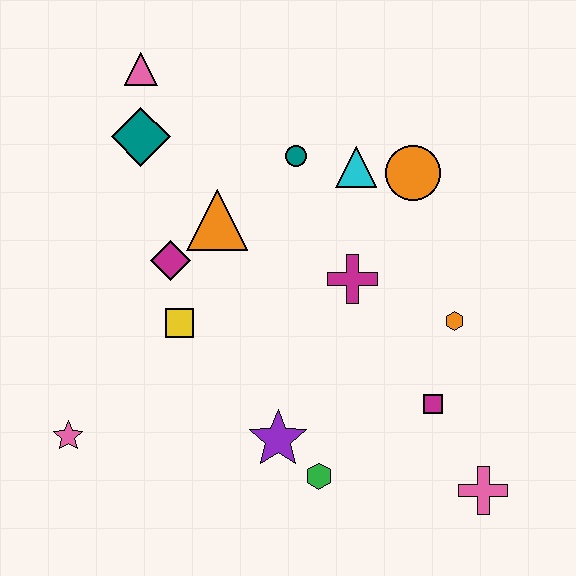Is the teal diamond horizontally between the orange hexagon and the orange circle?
No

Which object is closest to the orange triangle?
The magenta diamond is closest to the orange triangle.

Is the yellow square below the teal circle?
Yes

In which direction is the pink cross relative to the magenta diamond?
The pink cross is to the right of the magenta diamond.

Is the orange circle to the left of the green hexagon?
No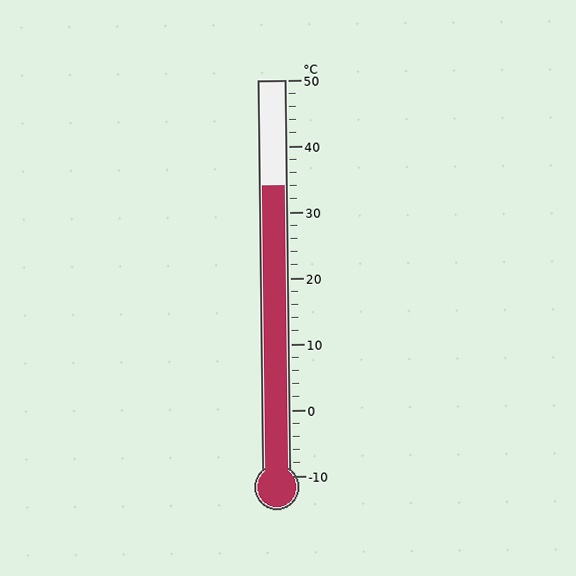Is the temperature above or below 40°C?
The temperature is below 40°C.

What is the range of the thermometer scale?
The thermometer scale ranges from -10°C to 50°C.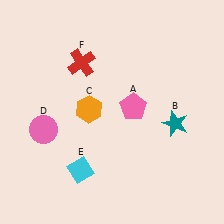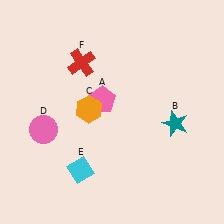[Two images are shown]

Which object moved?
The pink pentagon (A) moved left.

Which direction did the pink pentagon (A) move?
The pink pentagon (A) moved left.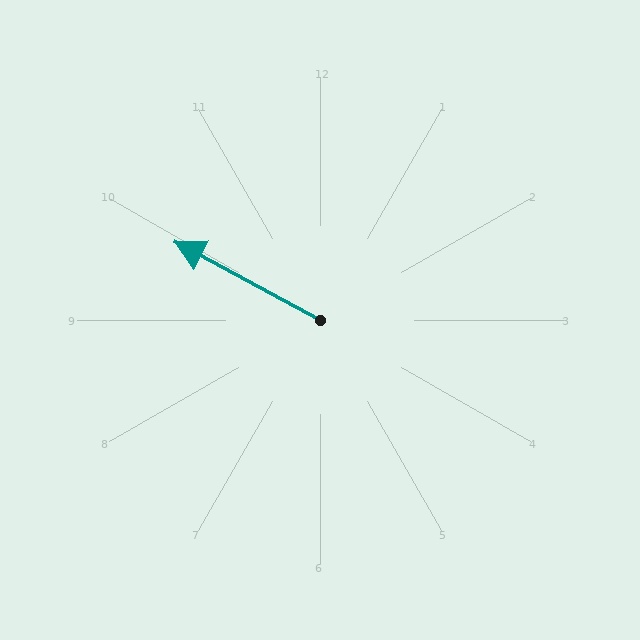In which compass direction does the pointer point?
Northwest.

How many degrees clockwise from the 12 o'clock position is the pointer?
Approximately 299 degrees.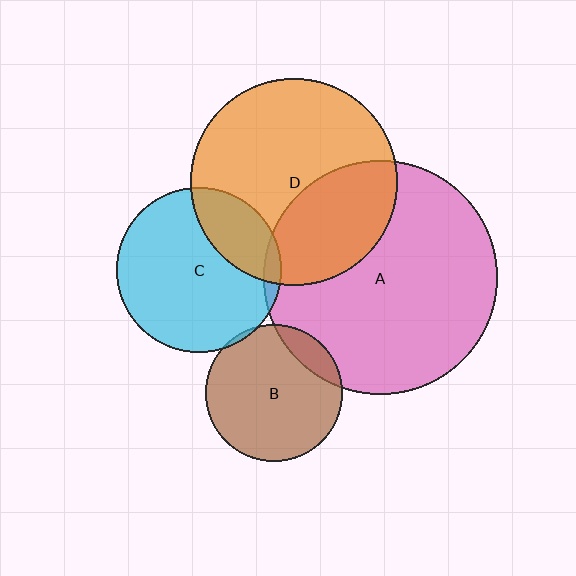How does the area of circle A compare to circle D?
Approximately 1.3 times.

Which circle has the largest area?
Circle A (pink).